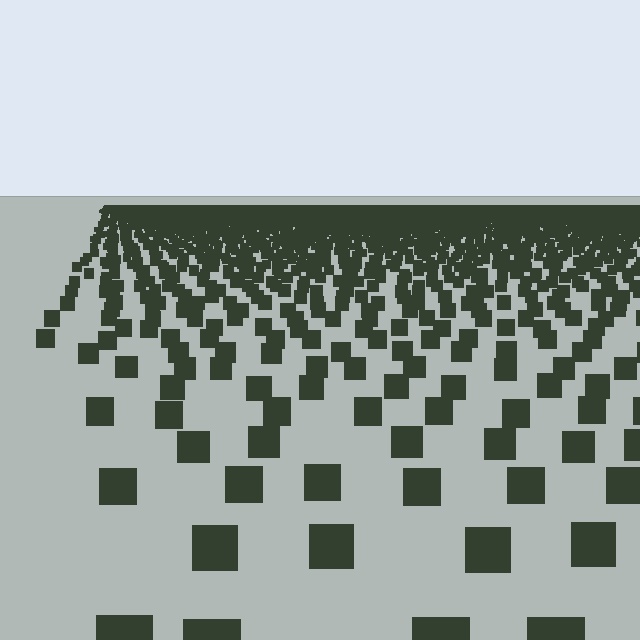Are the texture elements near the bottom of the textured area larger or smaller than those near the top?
Larger. Near the bottom, elements are closer to the viewer and appear at a bigger on-screen size.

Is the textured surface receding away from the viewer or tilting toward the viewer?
The surface is receding away from the viewer. Texture elements get smaller and denser toward the top.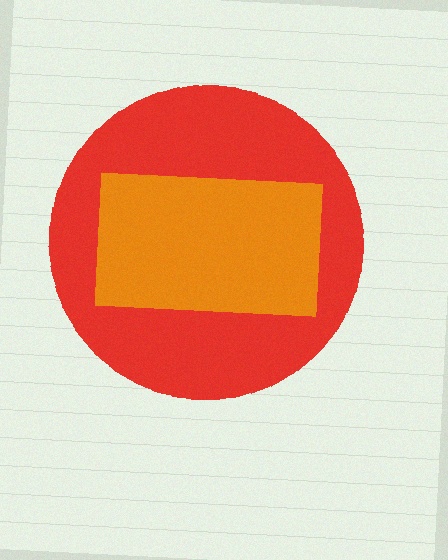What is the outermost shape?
The red circle.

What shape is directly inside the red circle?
The orange rectangle.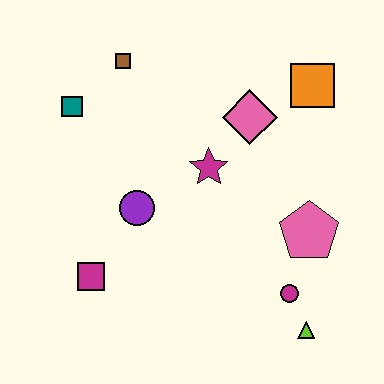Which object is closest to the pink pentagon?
The magenta circle is closest to the pink pentagon.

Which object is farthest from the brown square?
The lime triangle is farthest from the brown square.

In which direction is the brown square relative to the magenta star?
The brown square is above the magenta star.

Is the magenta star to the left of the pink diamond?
Yes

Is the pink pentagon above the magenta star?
No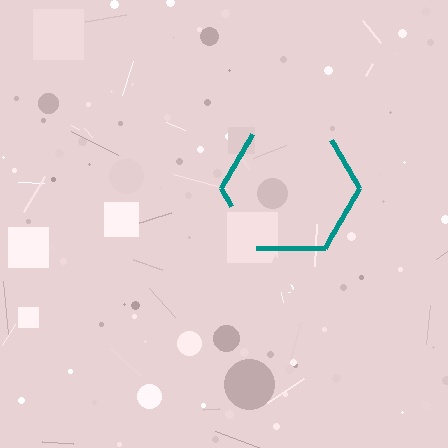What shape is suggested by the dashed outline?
The dashed outline suggests a hexagon.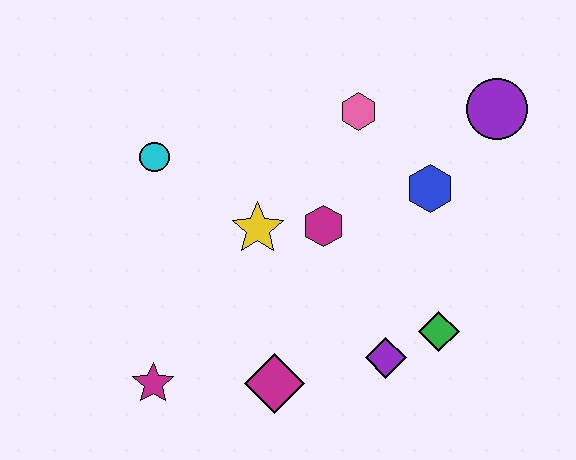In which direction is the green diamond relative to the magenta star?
The green diamond is to the right of the magenta star.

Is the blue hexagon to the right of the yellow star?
Yes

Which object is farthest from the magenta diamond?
The purple circle is farthest from the magenta diamond.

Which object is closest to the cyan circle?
The yellow star is closest to the cyan circle.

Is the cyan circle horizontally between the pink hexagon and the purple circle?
No